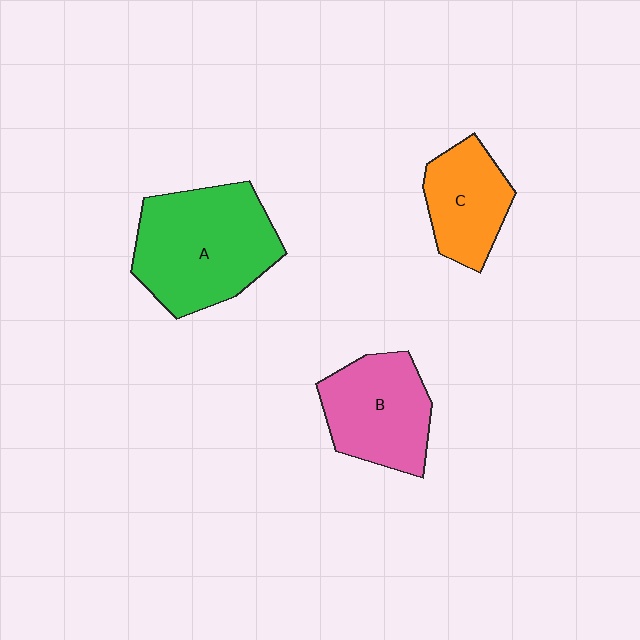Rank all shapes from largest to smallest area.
From largest to smallest: A (green), B (pink), C (orange).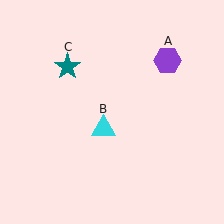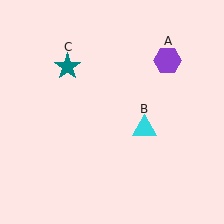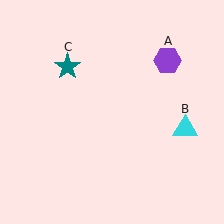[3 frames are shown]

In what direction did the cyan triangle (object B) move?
The cyan triangle (object B) moved right.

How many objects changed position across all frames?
1 object changed position: cyan triangle (object B).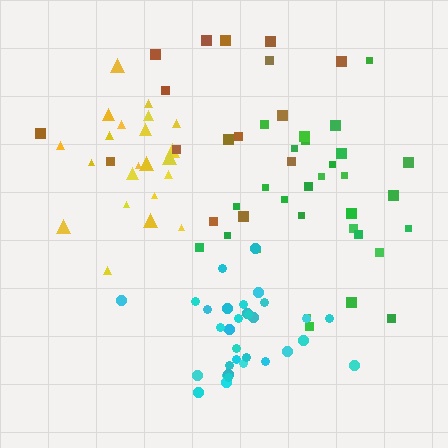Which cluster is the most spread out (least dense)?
Brown.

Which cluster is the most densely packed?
Cyan.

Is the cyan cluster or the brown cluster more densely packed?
Cyan.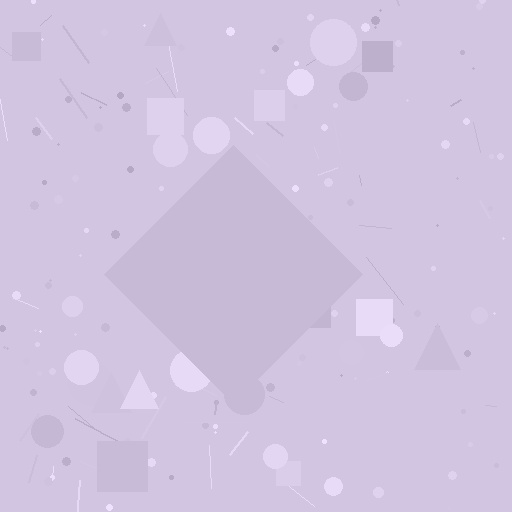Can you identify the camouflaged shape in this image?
The camouflaged shape is a diamond.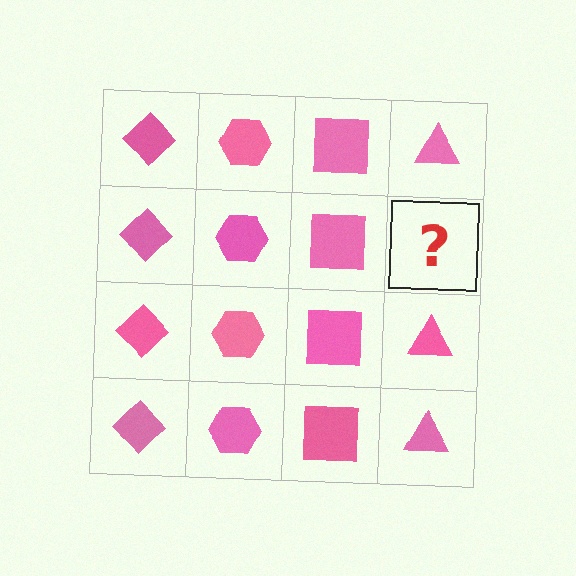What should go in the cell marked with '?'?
The missing cell should contain a pink triangle.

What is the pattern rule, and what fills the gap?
The rule is that each column has a consistent shape. The gap should be filled with a pink triangle.